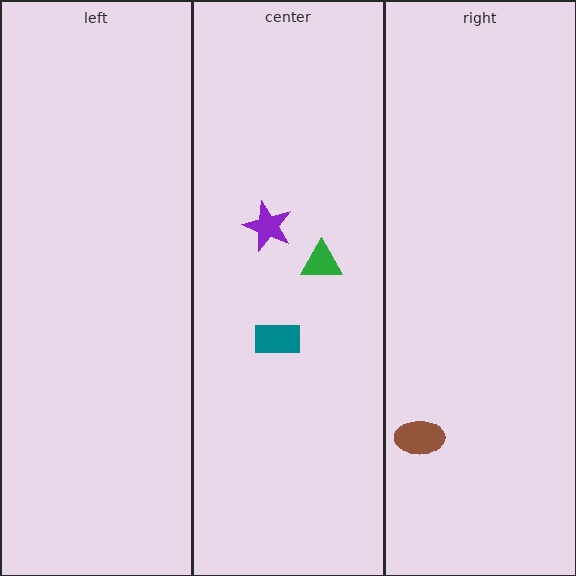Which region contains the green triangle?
The center region.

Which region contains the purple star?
The center region.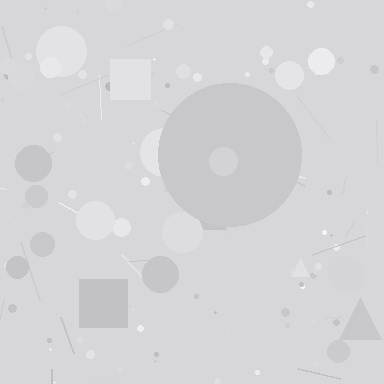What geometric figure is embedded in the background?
A circle is embedded in the background.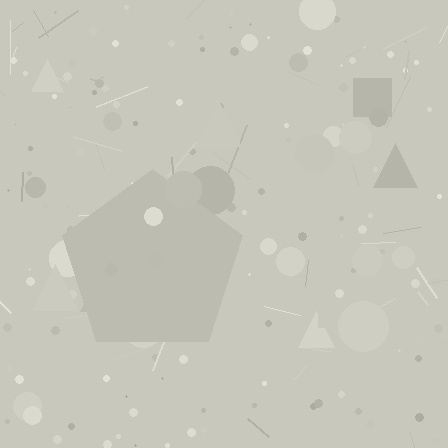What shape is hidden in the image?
A pentagon is hidden in the image.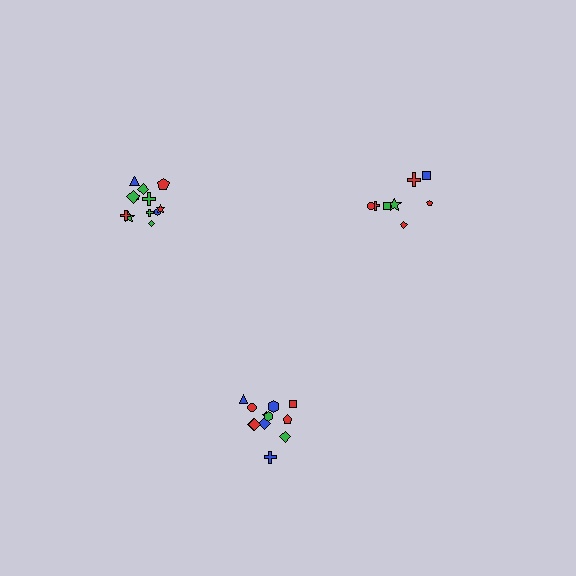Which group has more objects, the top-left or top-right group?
The top-left group.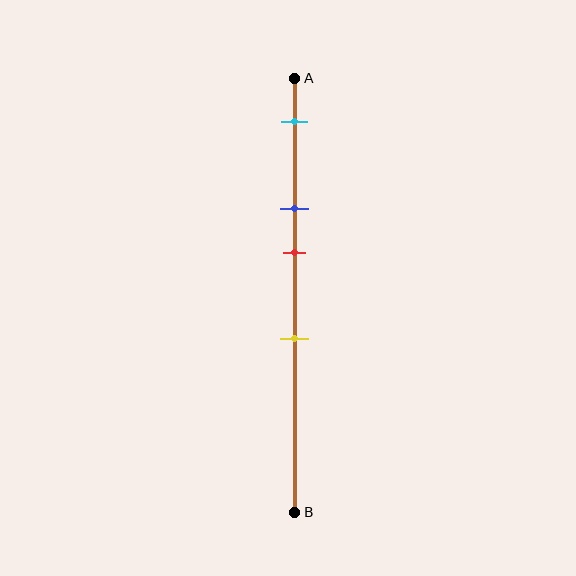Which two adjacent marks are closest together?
The blue and red marks are the closest adjacent pair.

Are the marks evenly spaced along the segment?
No, the marks are not evenly spaced.